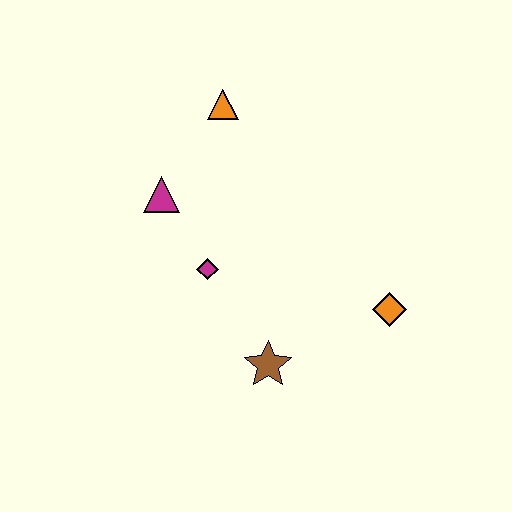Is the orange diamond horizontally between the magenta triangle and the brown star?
No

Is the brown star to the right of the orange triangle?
Yes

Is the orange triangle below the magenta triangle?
No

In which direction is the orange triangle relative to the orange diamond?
The orange triangle is above the orange diamond.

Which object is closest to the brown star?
The magenta diamond is closest to the brown star.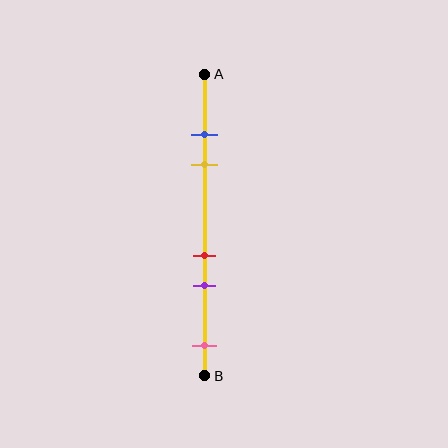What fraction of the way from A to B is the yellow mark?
The yellow mark is approximately 30% (0.3) of the way from A to B.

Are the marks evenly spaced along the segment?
No, the marks are not evenly spaced.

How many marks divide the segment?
There are 5 marks dividing the segment.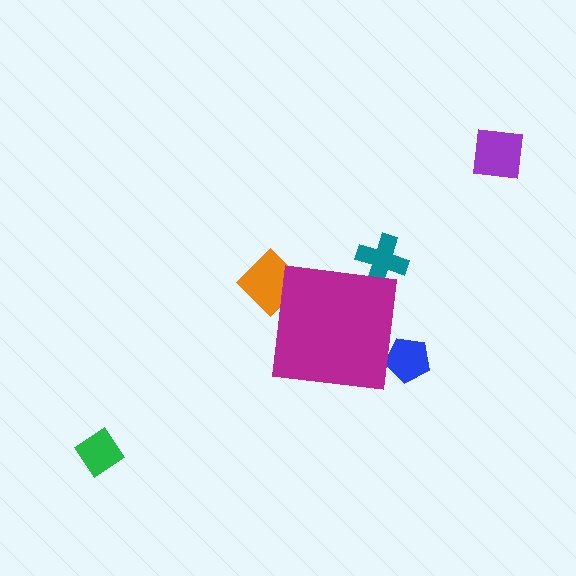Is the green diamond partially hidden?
No, the green diamond is fully visible.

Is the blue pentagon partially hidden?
Yes, the blue pentagon is partially hidden behind the magenta square.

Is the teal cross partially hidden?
Yes, the teal cross is partially hidden behind the magenta square.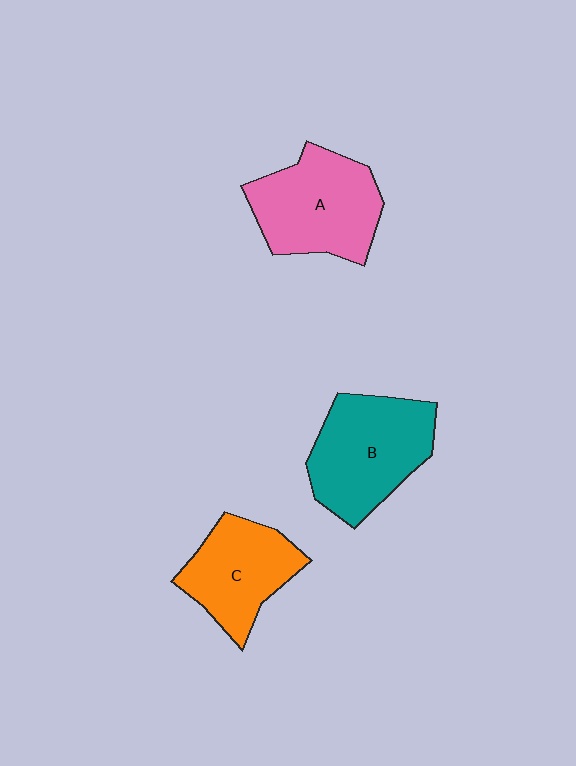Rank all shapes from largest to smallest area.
From largest to smallest: B (teal), A (pink), C (orange).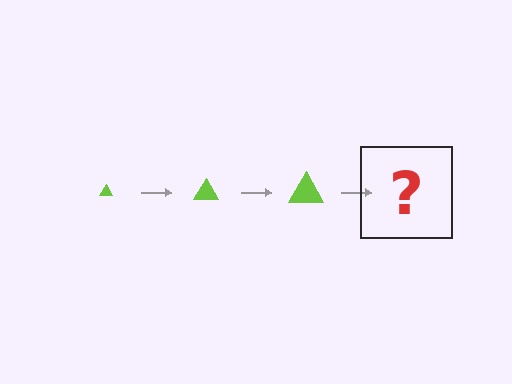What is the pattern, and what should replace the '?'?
The pattern is that the triangle gets progressively larger each step. The '?' should be a lime triangle, larger than the previous one.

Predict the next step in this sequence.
The next step is a lime triangle, larger than the previous one.